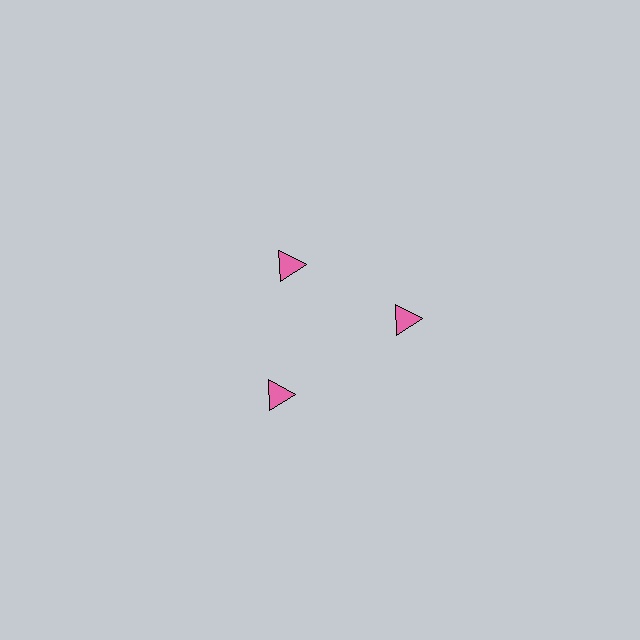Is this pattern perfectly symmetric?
No. The 3 pink triangles are arranged in a ring, but one element near the 11 o'clock position is pulled inward toward the center, breaking the 3-fold rotational symmetry.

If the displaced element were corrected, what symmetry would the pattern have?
It would have 3-fold rotational symmetry — the pattern would map onto itself every 120 degrees.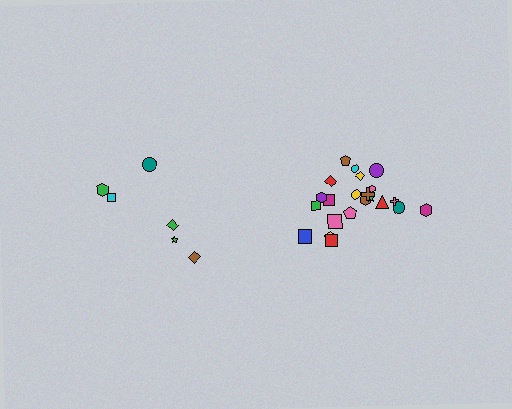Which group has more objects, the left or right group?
The right group.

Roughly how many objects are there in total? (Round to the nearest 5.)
Roughly 30 objects in total.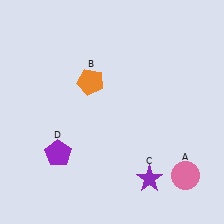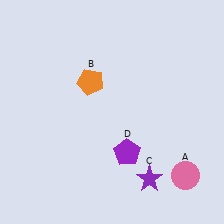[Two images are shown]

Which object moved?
The purple pentagon (D) moved right.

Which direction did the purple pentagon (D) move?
The purple pentagon (D) moved right.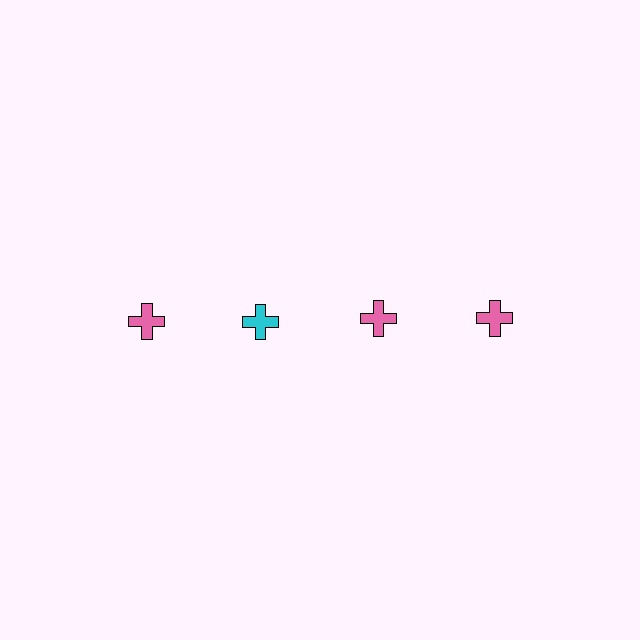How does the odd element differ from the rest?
It has a different color: cyan instead of pink.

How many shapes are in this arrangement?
There are 4 shapes arranged in a grid pattern.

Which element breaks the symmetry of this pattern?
The cyan cross in the top row, second from left column breaks the symmetry. All other shapes are pink crosses.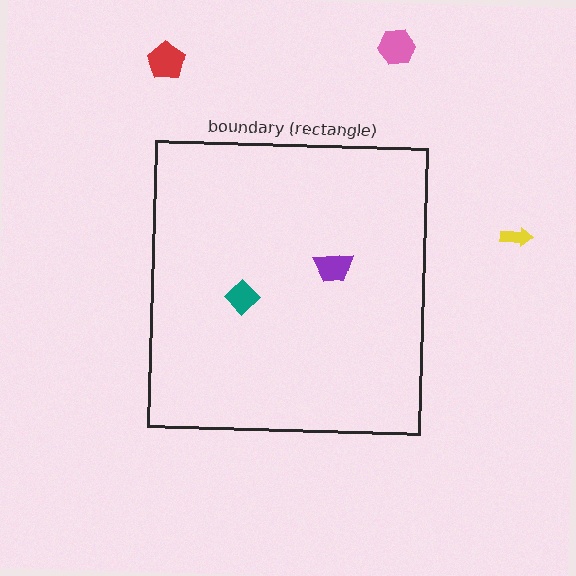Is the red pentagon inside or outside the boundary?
Outside.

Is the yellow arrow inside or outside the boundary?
Outside.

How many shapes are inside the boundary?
2 inside, 3 outside.